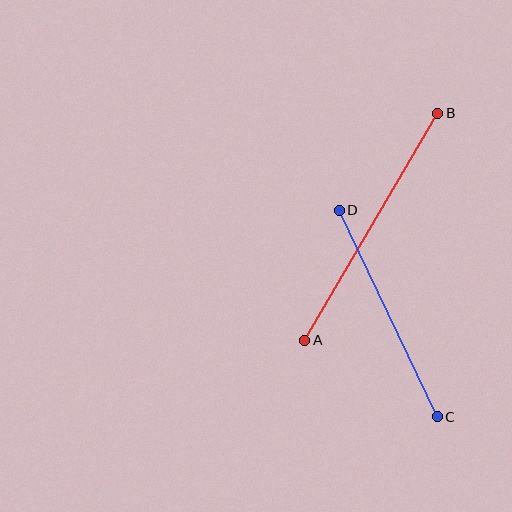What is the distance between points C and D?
The distance is approximately 228 pixels.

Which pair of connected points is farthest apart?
Points A and B are farthest apart.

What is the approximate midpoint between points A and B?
The midpoint is at approximately (371, 227) pixels.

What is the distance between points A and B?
The distance is approximately 263 pixels.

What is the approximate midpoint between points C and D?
The midpoint is at approximately (388, 313) pixels.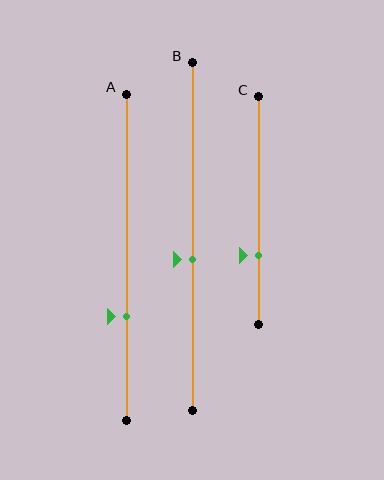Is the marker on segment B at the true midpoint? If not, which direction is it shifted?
No, the marker on segment B is shifted downward by about 7% of the segment length.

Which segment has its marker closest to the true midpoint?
Segment B has its marker closest to the true midpoint.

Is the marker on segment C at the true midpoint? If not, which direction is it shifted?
No, the marker on segment C is shifted downward by about 20% of the segment length.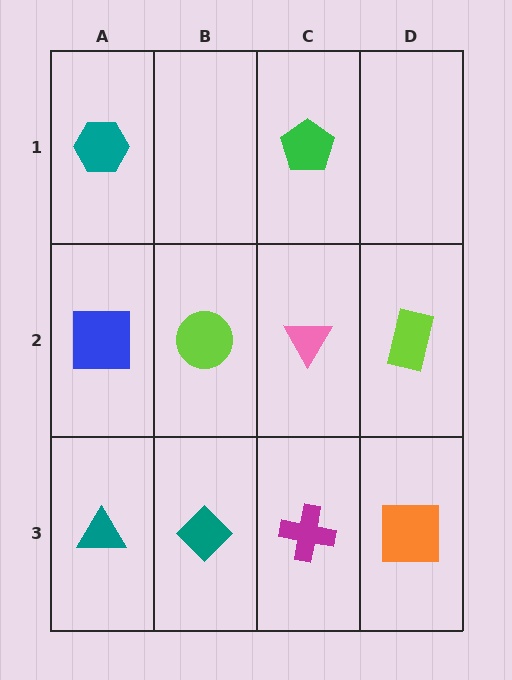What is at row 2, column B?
A lime circle.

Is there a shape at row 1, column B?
No, that cell is empty.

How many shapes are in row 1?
2 shapes.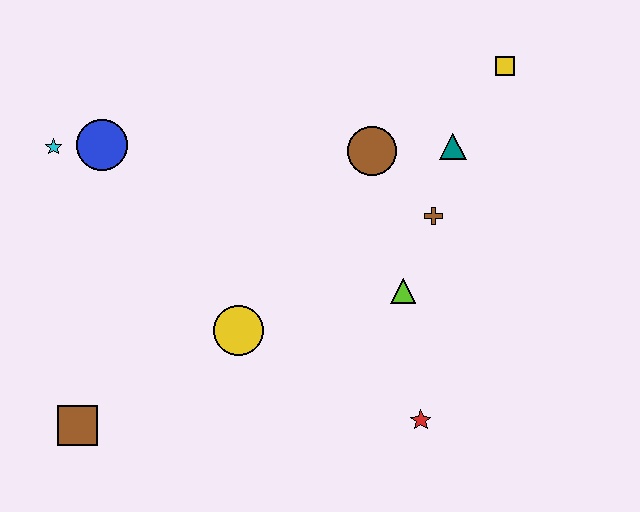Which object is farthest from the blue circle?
The red star is farthest from the blue circle.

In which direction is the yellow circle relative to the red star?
The yellow circle is to the left of the red star.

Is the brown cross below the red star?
No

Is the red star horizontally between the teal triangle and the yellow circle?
Yes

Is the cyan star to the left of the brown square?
Yes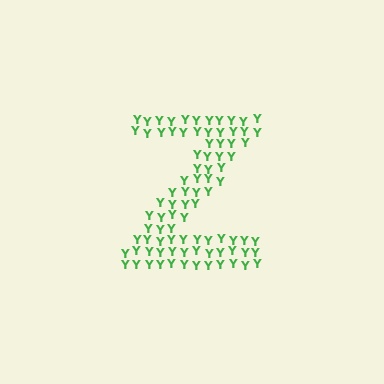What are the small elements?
The small elements are letter Y's.